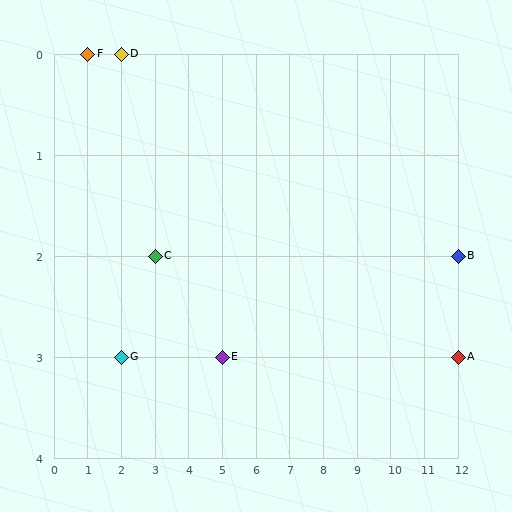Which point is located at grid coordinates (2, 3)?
Point G is at (2, 3).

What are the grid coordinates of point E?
Point E is at grid coordinates (5, 3).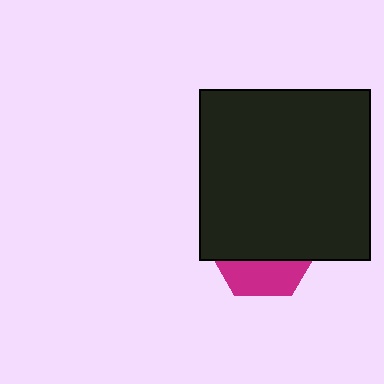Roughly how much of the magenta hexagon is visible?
A small part of it is visible (roughly 31%).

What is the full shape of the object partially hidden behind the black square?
The partially hidden object is a magenta hexagon.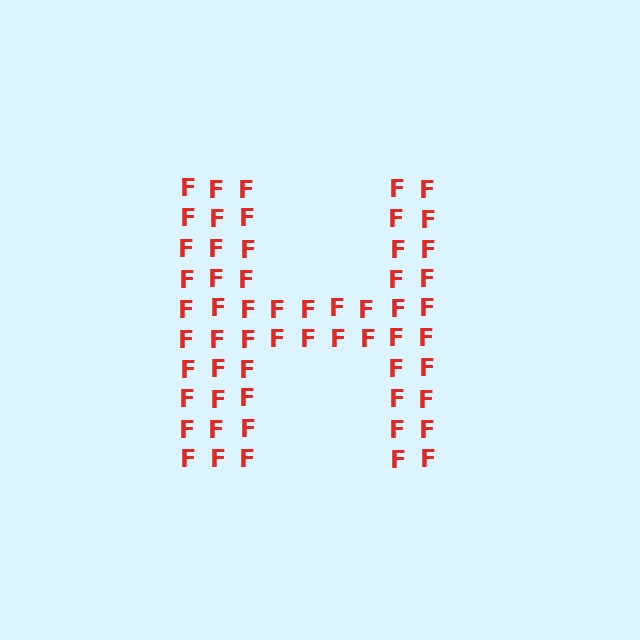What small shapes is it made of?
It is made of small letter F's.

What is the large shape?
The large shape is the letter H.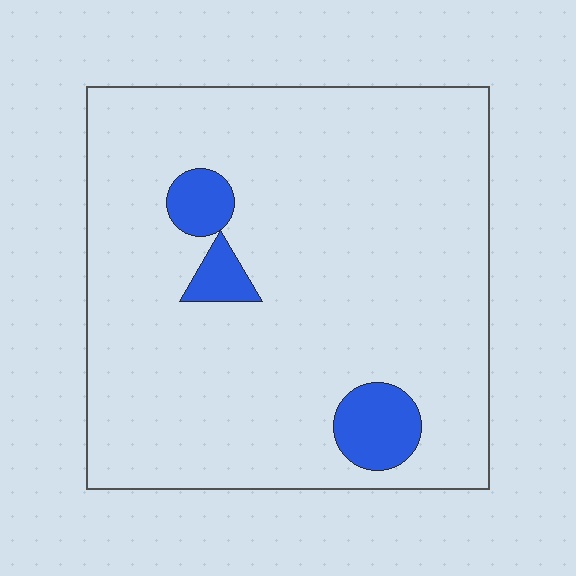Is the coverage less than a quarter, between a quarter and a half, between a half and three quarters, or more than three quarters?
Less than a quarter.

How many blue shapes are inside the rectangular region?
3.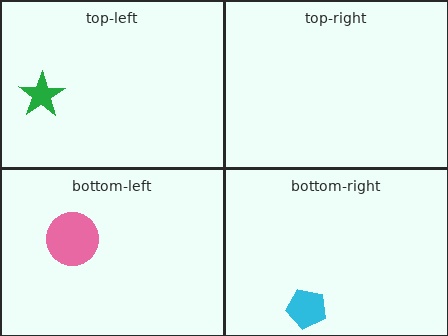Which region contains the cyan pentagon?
The bottom-right region.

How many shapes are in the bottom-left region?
1.